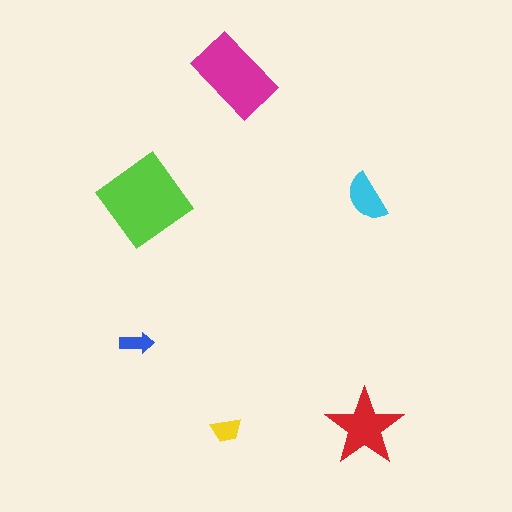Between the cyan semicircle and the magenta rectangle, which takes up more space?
The magenta rectangle.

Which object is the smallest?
The blue arrow.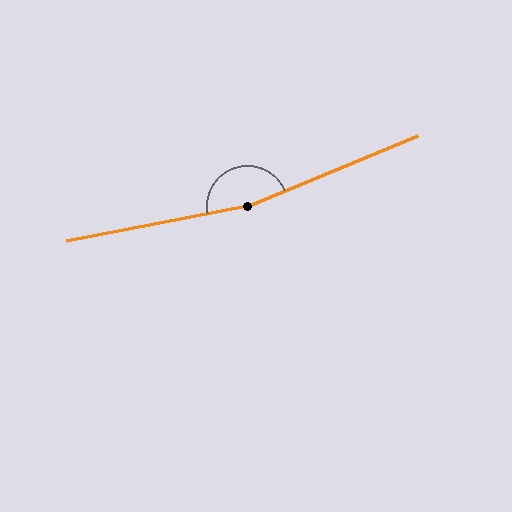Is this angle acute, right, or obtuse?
It is obtuse.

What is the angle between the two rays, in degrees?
Approximately 168 degrees.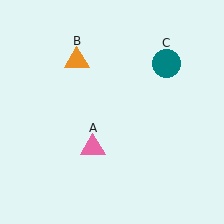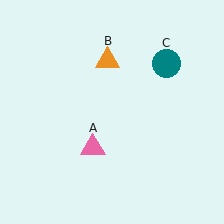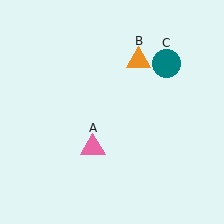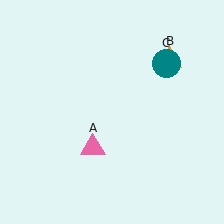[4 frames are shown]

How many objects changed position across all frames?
1 object changed position: orange triangle (object B).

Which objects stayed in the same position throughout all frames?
Pink triangle (object A) and teal circle (object C) remained stationary.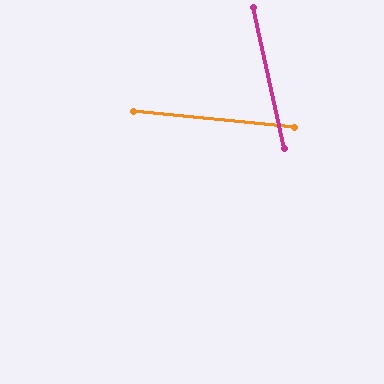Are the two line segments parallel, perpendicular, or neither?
Neither parallel nor perpendicular — they differ by about 72°.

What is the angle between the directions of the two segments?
Approximately 72 degrees.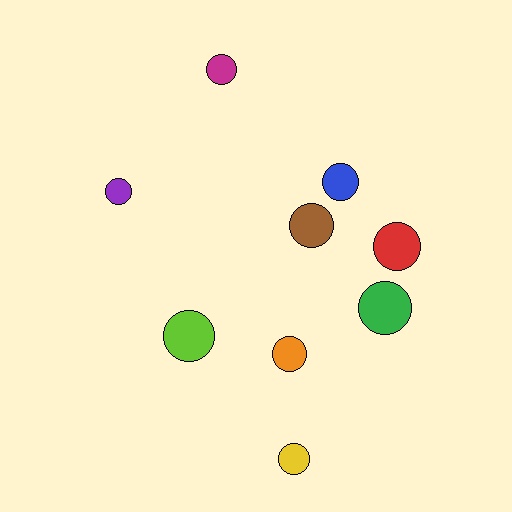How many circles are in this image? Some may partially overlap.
There are 9 circles.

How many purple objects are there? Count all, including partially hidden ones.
There is 1 purple object.